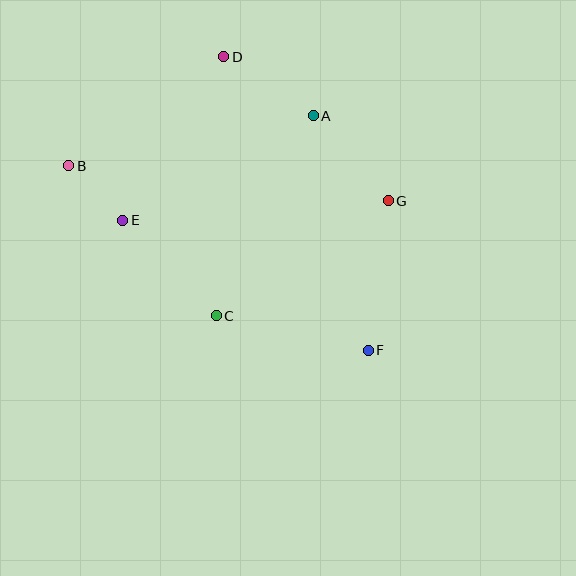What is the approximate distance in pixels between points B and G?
The distance between B and G is approximately 321 pixels.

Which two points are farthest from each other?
Points B and F are farthest from each other.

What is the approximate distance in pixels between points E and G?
The distance between E and G is approximately 267 pixels.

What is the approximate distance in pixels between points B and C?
The distance between B and C is approximately 210 pixels.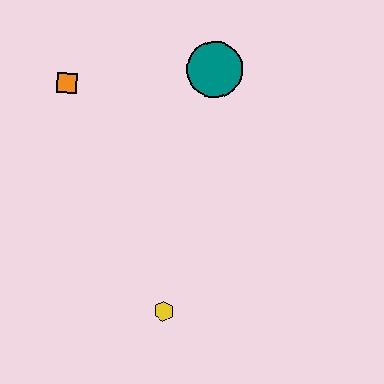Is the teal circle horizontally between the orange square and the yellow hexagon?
No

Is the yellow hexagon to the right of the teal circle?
No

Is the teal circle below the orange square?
No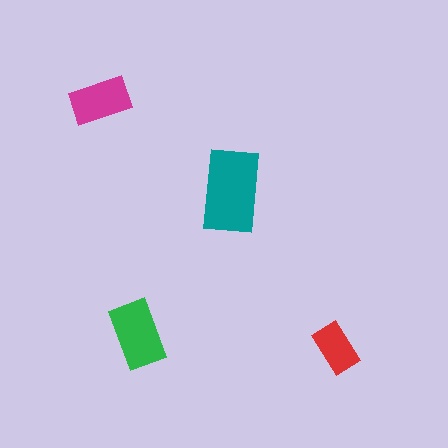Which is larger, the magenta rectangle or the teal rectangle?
The teal one.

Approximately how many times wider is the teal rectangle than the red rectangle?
About 1.5 times wider.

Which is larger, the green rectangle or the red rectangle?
The green one.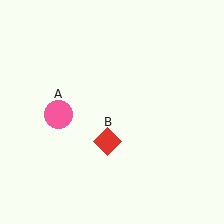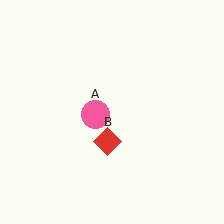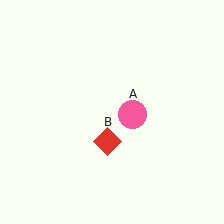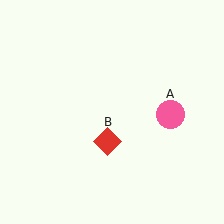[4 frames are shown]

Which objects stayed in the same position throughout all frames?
Red diamond (object B) remained stationary.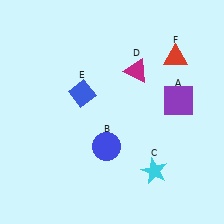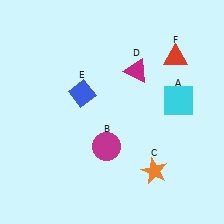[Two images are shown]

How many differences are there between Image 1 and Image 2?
There are 3 differences between the two images.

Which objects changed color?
A changed from purple to cyan. B changed from blue to magenta. C changed from cyan to orange.